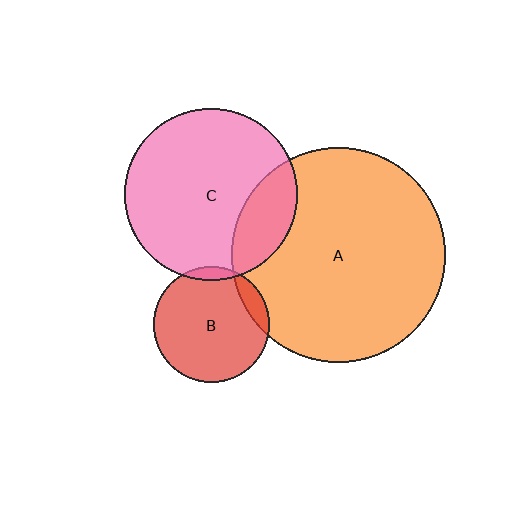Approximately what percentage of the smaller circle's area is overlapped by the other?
Approximately 10%.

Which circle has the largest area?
Circle A (orange).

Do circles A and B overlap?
Yes.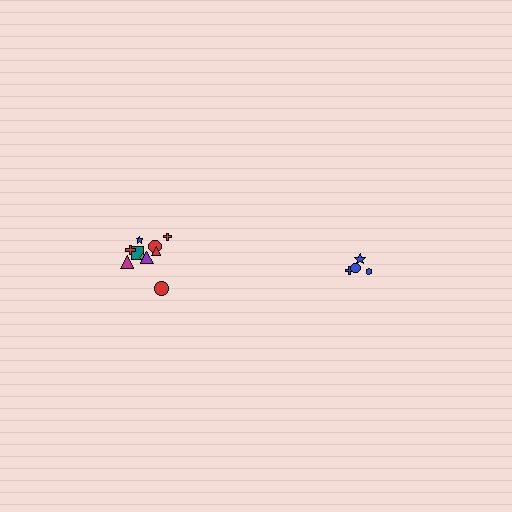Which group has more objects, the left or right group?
The left group.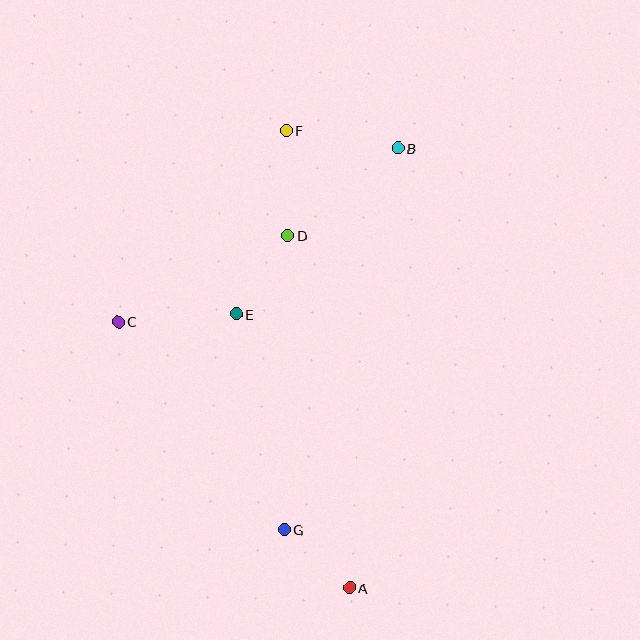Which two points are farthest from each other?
Points A and F are farthest from each other.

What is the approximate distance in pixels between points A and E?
The distance between A and E is approximately 296 pixels.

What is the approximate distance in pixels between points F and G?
The distance between F and G is approximately 399 pixels.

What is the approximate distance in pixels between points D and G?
The distance between D and G is approximately 294 pixels.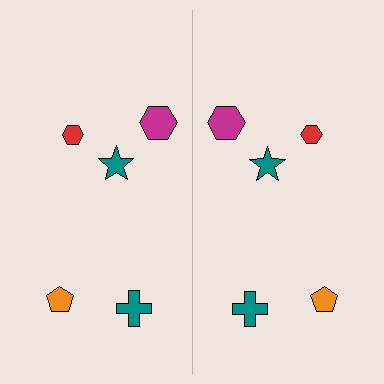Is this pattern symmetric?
Yes, this pattern has bilateral (reflection) symmetry.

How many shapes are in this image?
There are 10 shapes in this image.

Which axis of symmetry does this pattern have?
The pattern has a vertical axis of symmetry running through the center of the image.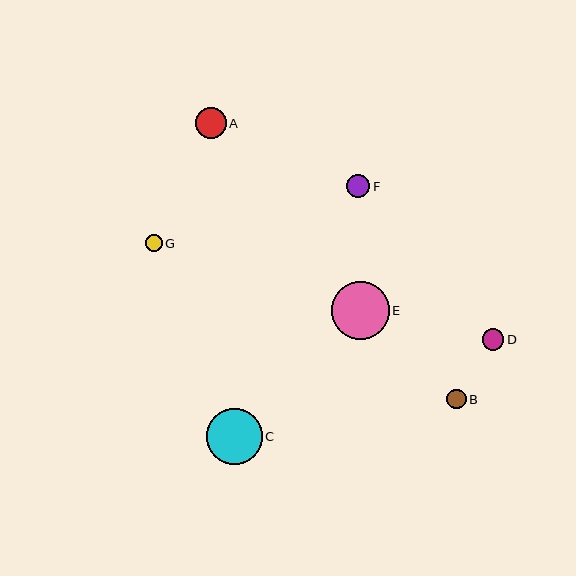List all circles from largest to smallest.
From largest to smallest: E, C, A, F, D, B, G.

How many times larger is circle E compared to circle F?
Circle E is approximately 2.5 times the size of circle F.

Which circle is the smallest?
Circle G is the smallest with a size of approximately 17 pixels.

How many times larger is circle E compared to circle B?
Circle E is approximately 2.9 times the size of circle B.